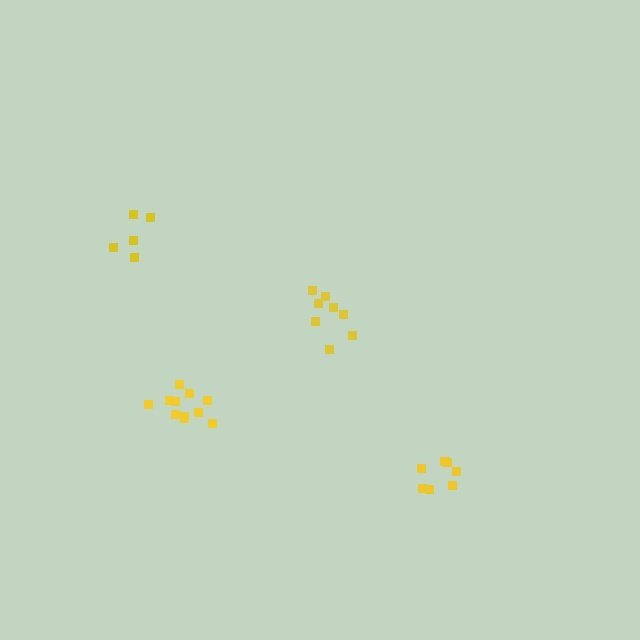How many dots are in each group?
Group 1: 11 dots, Group 2: 8 dots, Group 3: 5 dots, Group 4: 8 dots (32 total).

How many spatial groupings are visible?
There are 4 spatial groupings.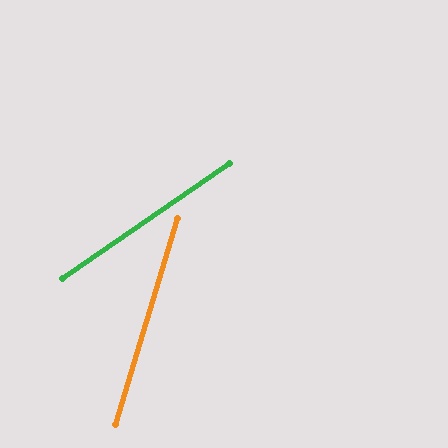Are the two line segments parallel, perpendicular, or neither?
Neither parallel nor perpendicular — they differ by about 39°.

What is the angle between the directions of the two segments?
Approximately 39 degrees.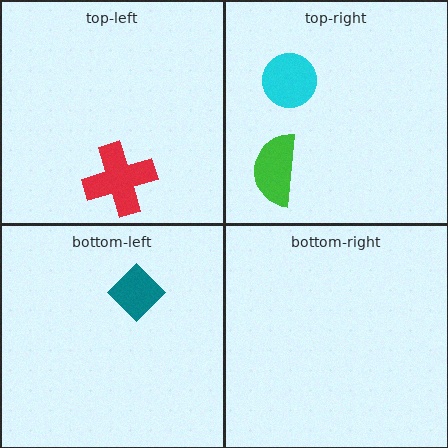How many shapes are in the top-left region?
1.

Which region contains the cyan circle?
The top-right region.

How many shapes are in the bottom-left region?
1.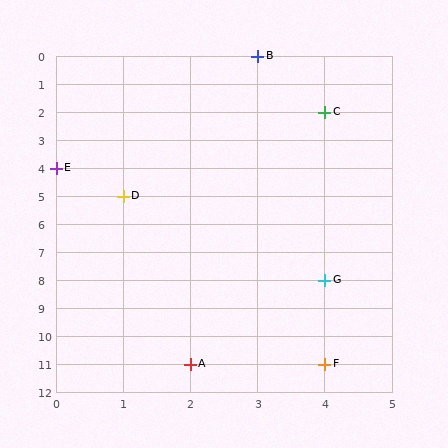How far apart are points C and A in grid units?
Points C and A are 2 columns and 9 rows apart (about 9.2 grid units diagonally).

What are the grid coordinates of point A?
Point A is at grid coordinates (2, 11).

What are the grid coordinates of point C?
Point C is at grid coordinates (4, 2).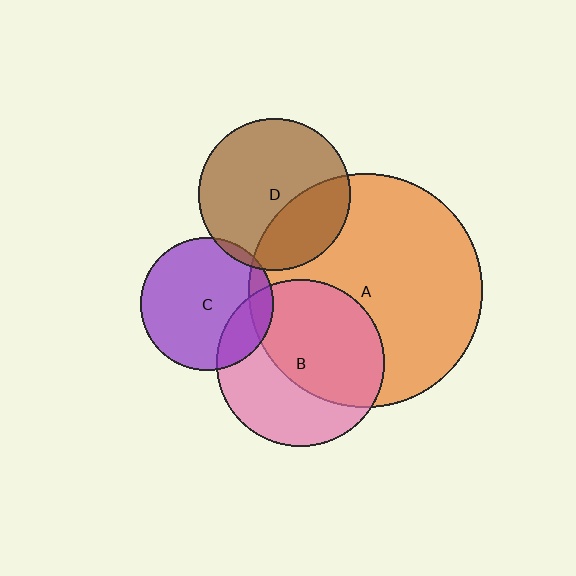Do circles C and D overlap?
Yes.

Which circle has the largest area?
Circle A (orange).